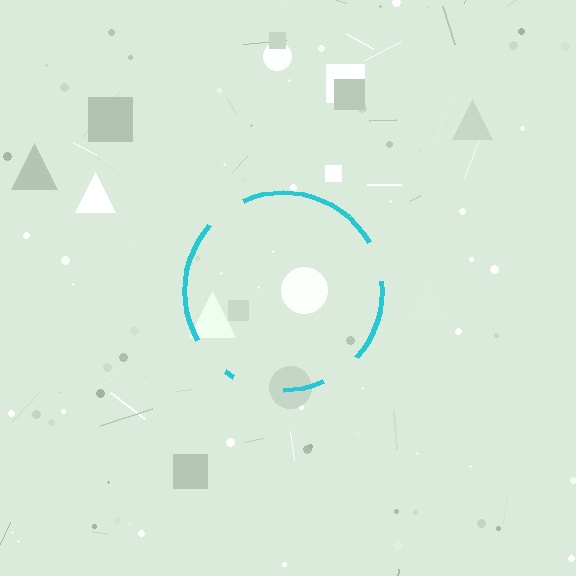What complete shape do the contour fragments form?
The contour fragments form a circle.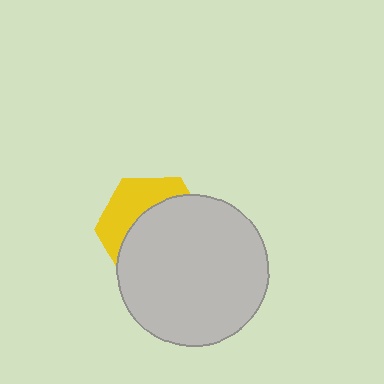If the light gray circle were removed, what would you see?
You would see the complete yellow hexagon.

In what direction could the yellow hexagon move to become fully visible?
The yellow hexagon could move toward the upper-left. That would shift it out from behind the light gray circle entirely.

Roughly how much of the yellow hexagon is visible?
A small part of it is visible (roughly 37%).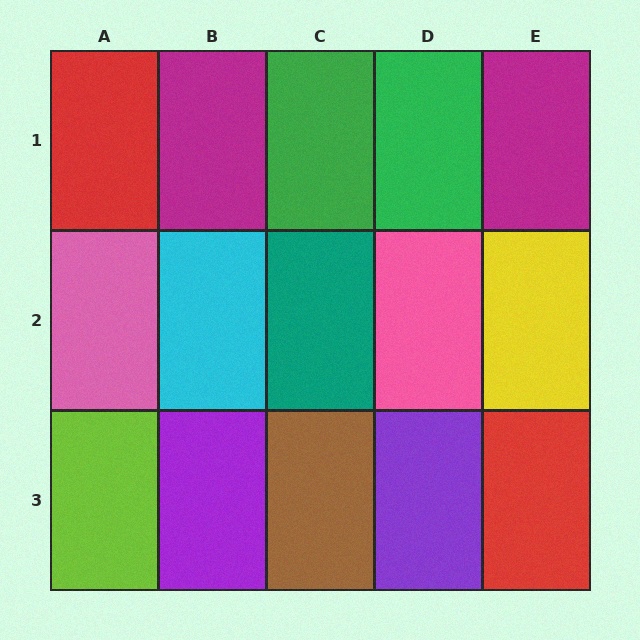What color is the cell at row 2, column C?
Teal.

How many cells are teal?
1 cell is teal.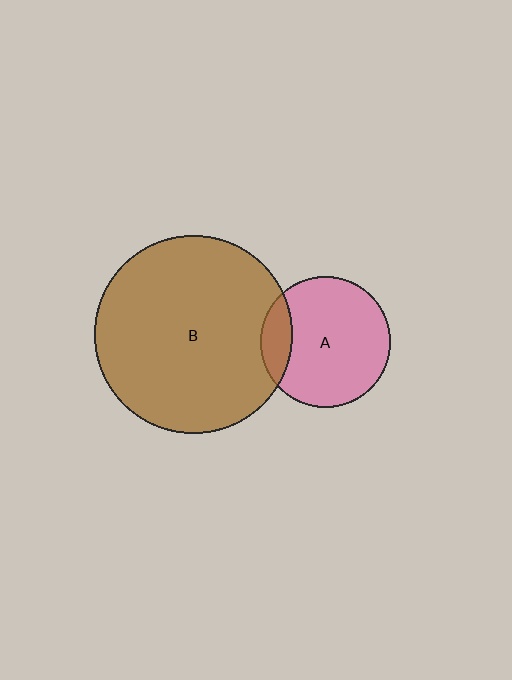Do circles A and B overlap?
Yes.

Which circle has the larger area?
Circle B (brown).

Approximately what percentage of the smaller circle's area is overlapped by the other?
Approximately 15%.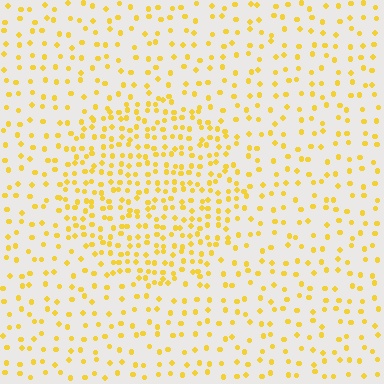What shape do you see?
I see a circle.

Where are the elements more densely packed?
The elements are more densely packed inside the circle boundary.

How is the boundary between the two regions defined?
The boundary is defined by a change in element density (approximately 2.0x ratio). All elements are the same color, size, and shape.